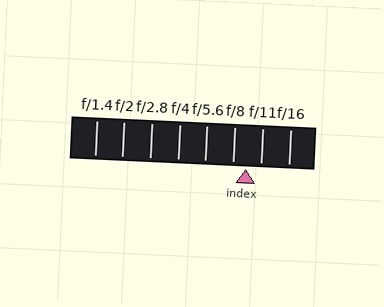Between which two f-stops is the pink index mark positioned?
The index mark is between f/8 and f/11.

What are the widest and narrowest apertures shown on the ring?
The widest aperture shown is f/1.4 and the narrowest is f/16.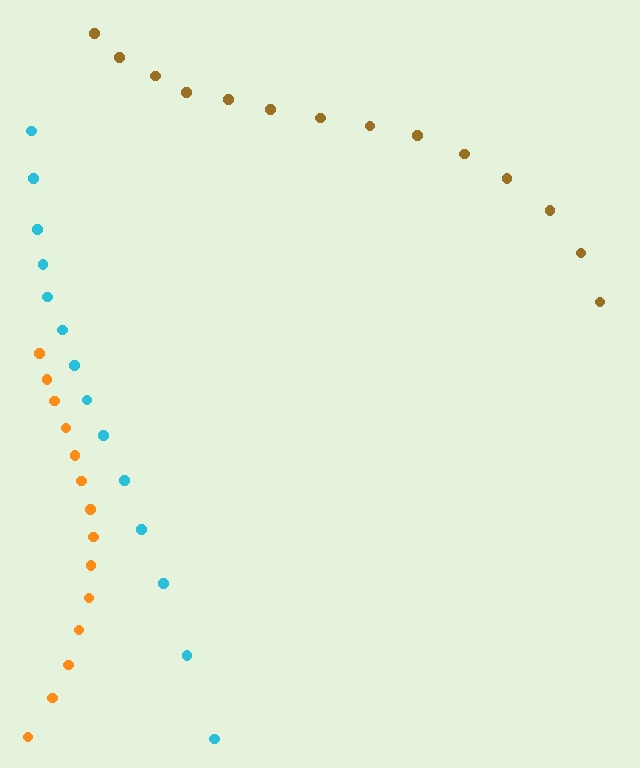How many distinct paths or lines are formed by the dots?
There are 3 distinct paths.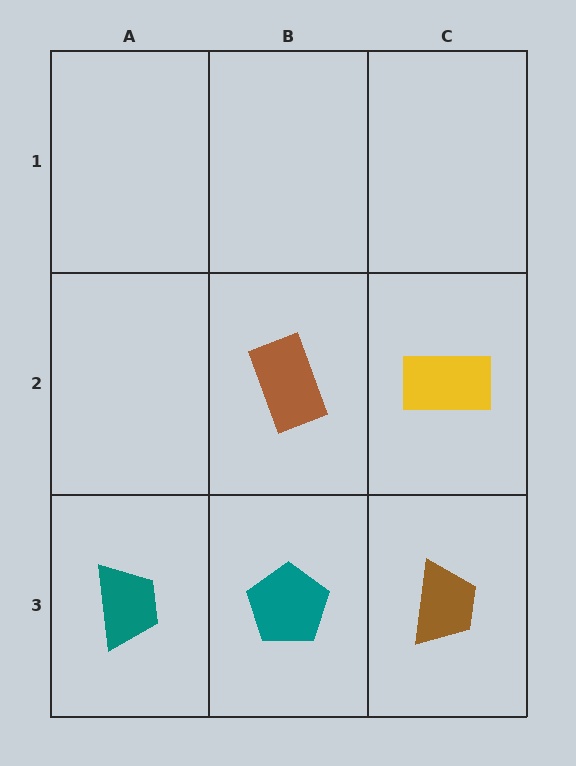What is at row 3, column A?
A teal trapezoid.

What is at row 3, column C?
A brown trapezoid.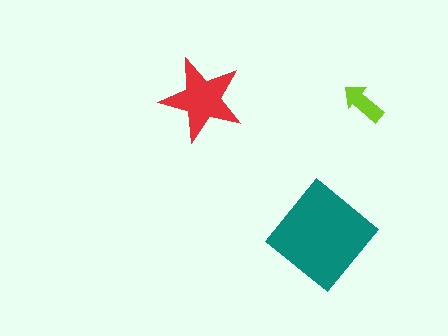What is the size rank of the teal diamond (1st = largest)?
1st.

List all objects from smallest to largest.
The lime arrow, the red star, the teal diamond.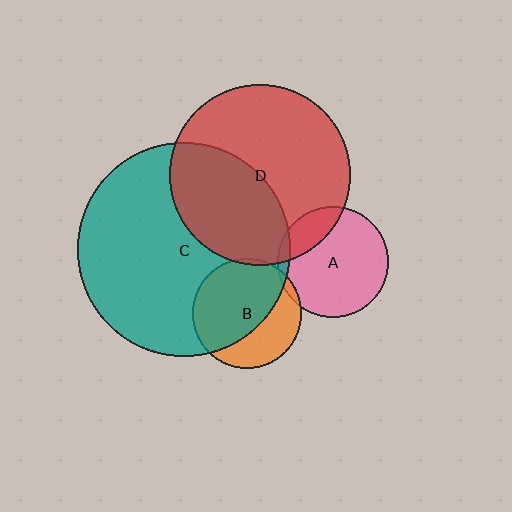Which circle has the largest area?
Circle C (teal).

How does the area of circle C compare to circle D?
Approximately 1.4 times.